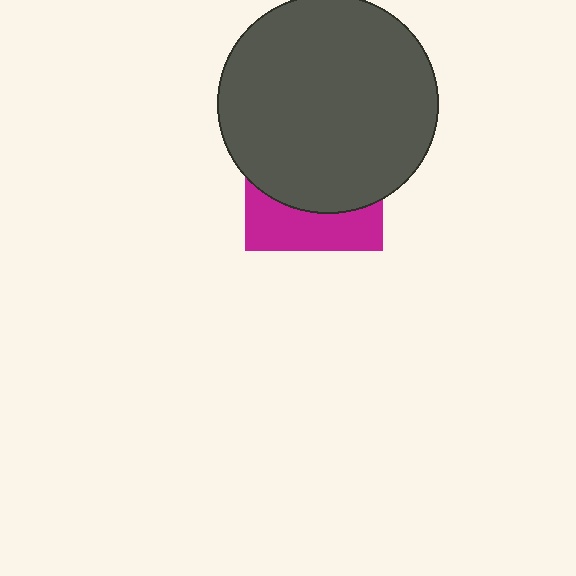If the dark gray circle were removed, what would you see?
You would see the complete magenta square.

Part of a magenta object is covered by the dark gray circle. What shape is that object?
It is a square.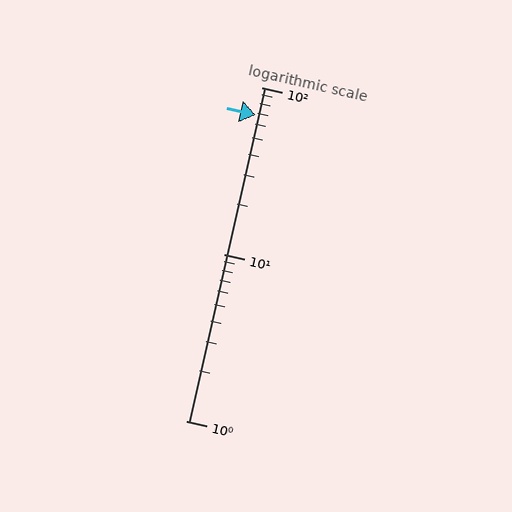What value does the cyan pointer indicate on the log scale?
The pointer indicates approximately 68.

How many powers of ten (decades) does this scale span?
The scale spans 2 decades, from 1 to 100.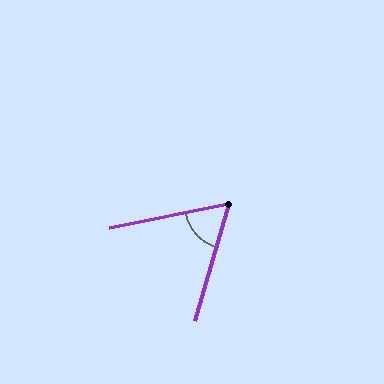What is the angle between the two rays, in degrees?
Approximately 62 degrees.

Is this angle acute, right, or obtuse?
It is acute.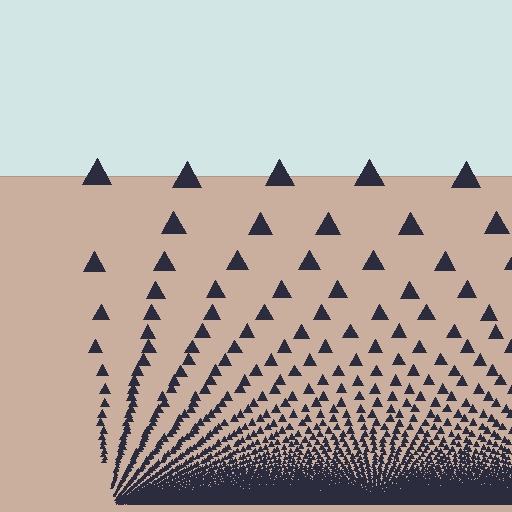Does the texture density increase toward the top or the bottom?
Density increases toward the bottom.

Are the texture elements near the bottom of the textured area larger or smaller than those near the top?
Smaller. The gradient is inverted — elements near the bottom are smaller and denser.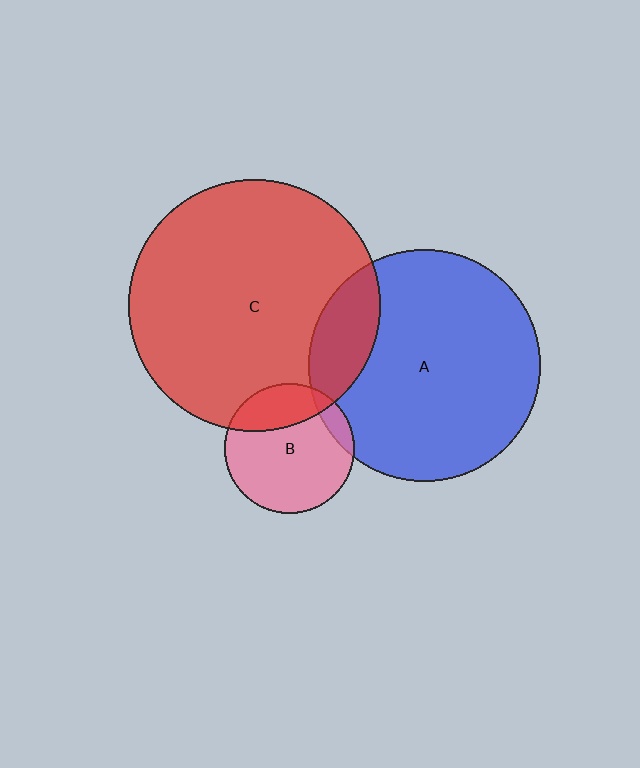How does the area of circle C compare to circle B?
Approximately 3.7 times.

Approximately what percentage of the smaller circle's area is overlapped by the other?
Approximately 15%.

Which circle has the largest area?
Circle C (red).